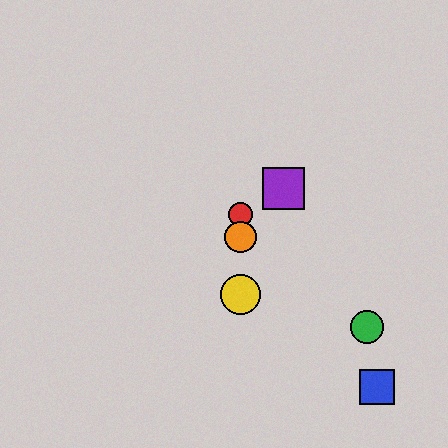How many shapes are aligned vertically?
3 shapes (the red circle, the yellow circle, the orange circle) are aligned vertically.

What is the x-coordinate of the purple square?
The purple square is at x≈284.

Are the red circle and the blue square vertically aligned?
No, the red circle is at x≈241 and the blue square is at x≈377.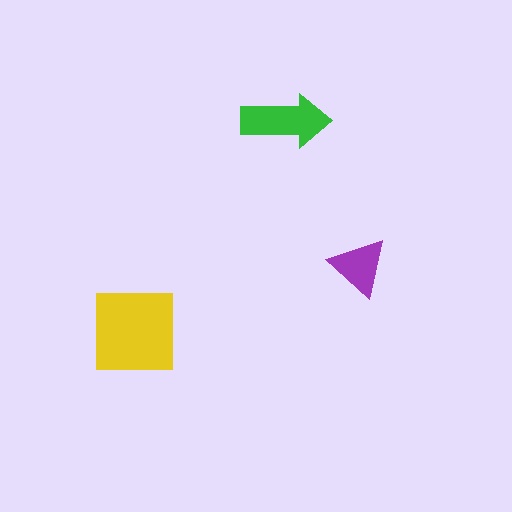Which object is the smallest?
The purple triangle.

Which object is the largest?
The yellow square.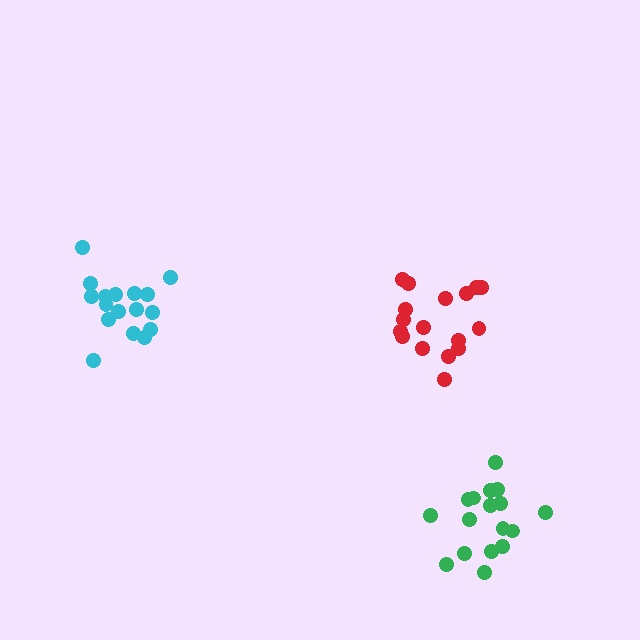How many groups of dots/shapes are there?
There are 3 groups.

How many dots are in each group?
Group 1: 17 dots, Group 2: 17 dots, Group 3: 17 dots (51 total).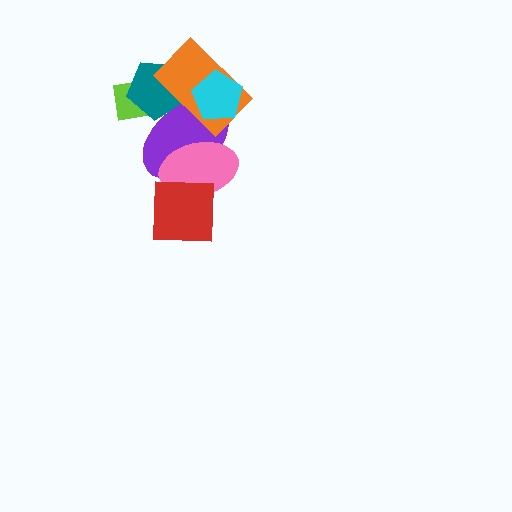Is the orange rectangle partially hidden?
Yes, it is partially covered by another shape.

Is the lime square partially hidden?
Yes, it is partially covered by another shape.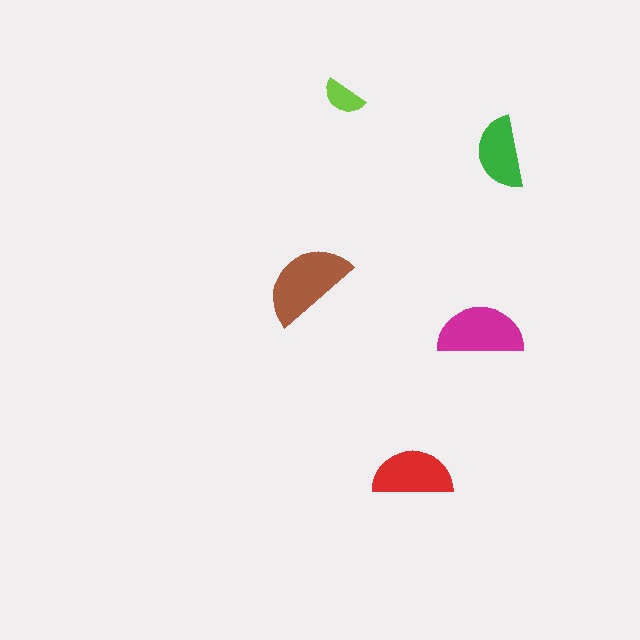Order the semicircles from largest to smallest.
the brown one, the magenta one, the red one, the green one, the lime one.